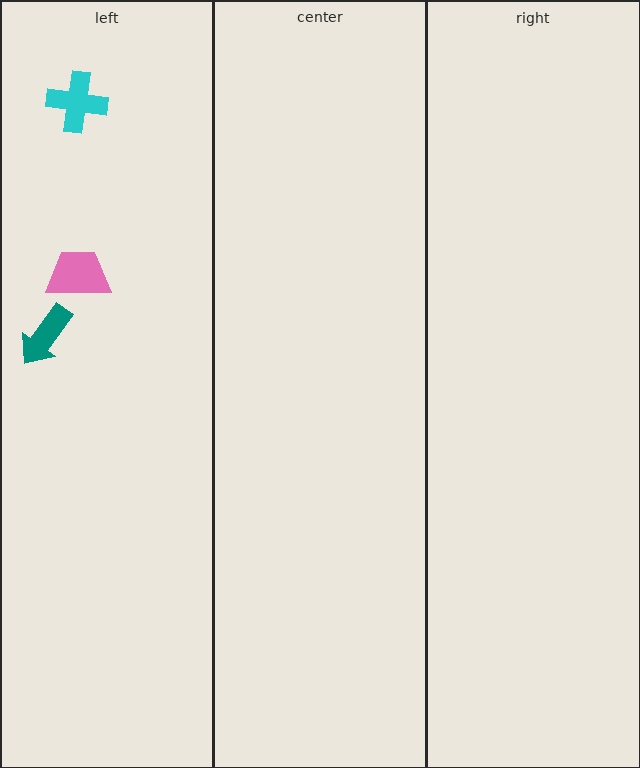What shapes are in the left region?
The pink trapezoid, the teal arrow, the cyan cross.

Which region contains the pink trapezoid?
The left region.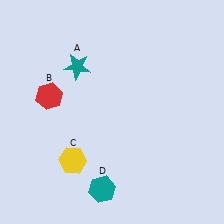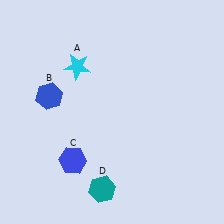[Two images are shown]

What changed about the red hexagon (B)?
In Image 1, B is red. In Image 2, it changed to blue.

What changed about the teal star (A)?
In Image 1, A is teal. In Image 2, it changed to cyan.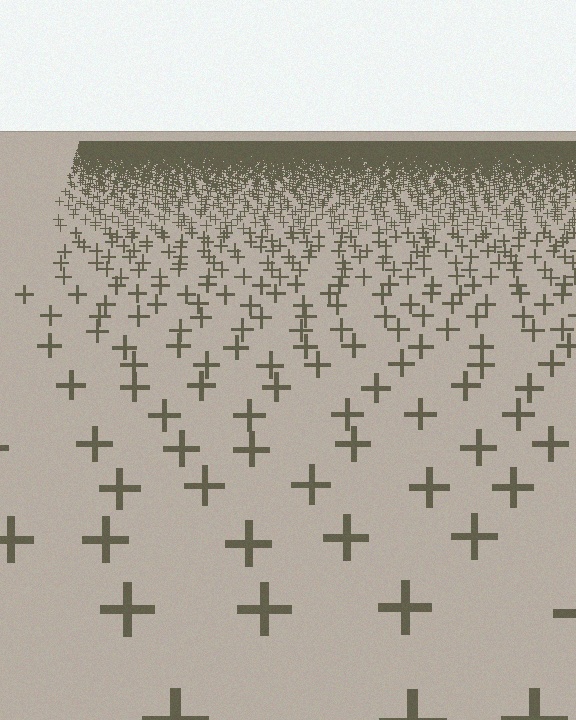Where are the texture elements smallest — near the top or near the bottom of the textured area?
Near the top.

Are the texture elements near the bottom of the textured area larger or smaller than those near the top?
Larger. Near the bottom, elements are closer to the viewer and appear at a bigger on-screen size.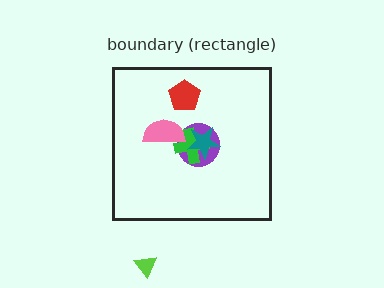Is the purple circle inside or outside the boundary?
Inside.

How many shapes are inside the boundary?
5 inside, 1 outside.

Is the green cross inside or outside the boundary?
Inside.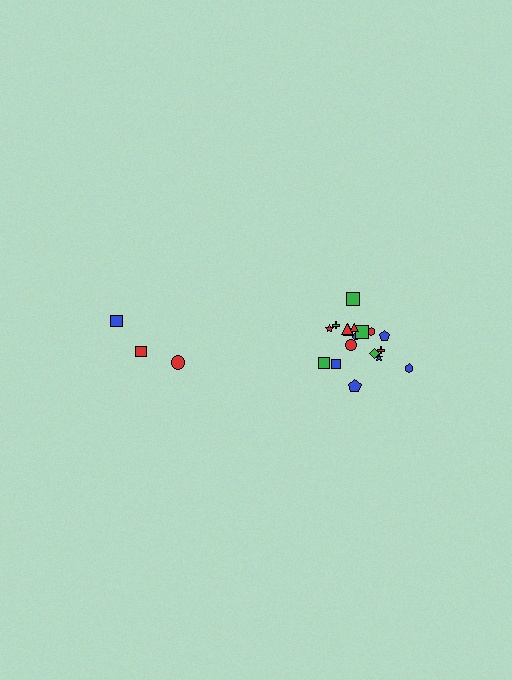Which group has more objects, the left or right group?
The right group.